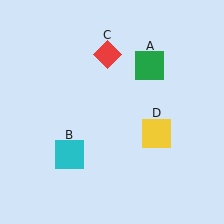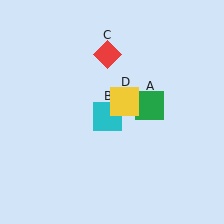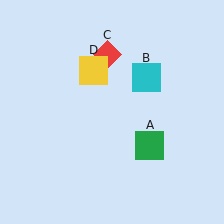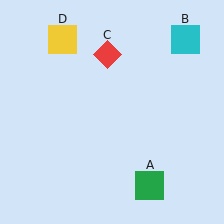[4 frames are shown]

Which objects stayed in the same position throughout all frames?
Red diamond (object C) remained stationary.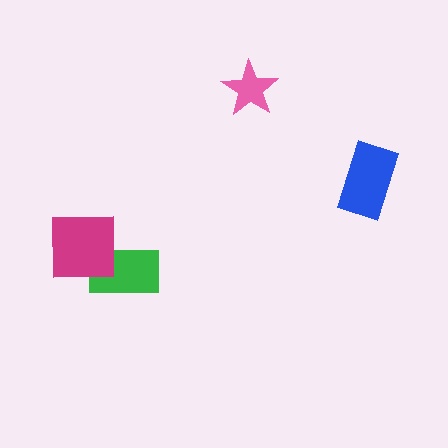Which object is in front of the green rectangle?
The magenta square is in front of the green rectangle.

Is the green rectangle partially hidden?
Yes, it is partially covered by another shape.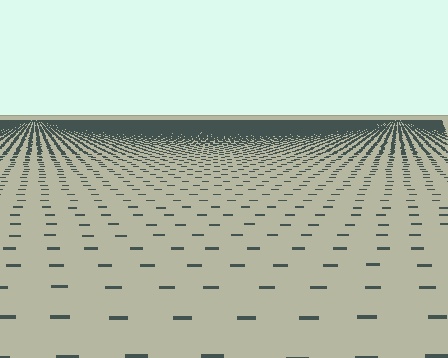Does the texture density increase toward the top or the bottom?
Density increases toward the top.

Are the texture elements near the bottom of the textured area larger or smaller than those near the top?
Larger. Near the bottom, elements are closer to the viewer and appear at a bigger on-screen size.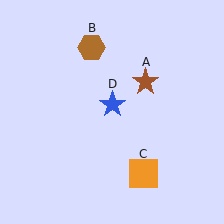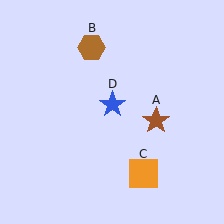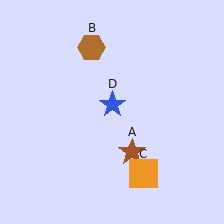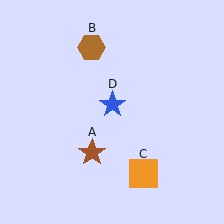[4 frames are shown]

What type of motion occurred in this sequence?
The brown star (object A) rotated clockwise around the center of the scene.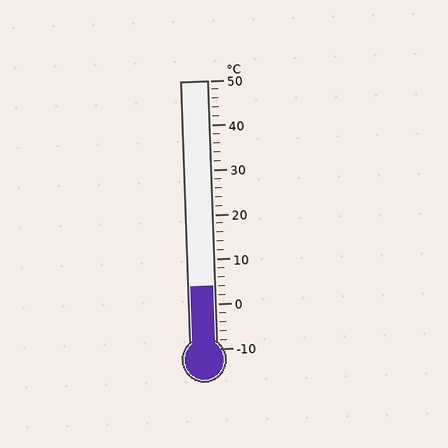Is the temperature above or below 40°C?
The temperature is below 40°C.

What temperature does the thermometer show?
The thermometer shows approximately 4°C.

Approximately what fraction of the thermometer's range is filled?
The thermometer is filled to approximately 25% of its range.